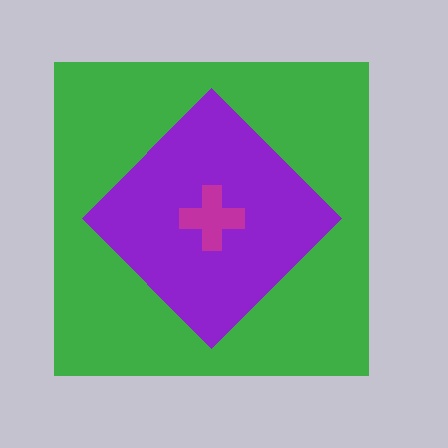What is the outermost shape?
The green square.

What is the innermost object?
The magenta cross.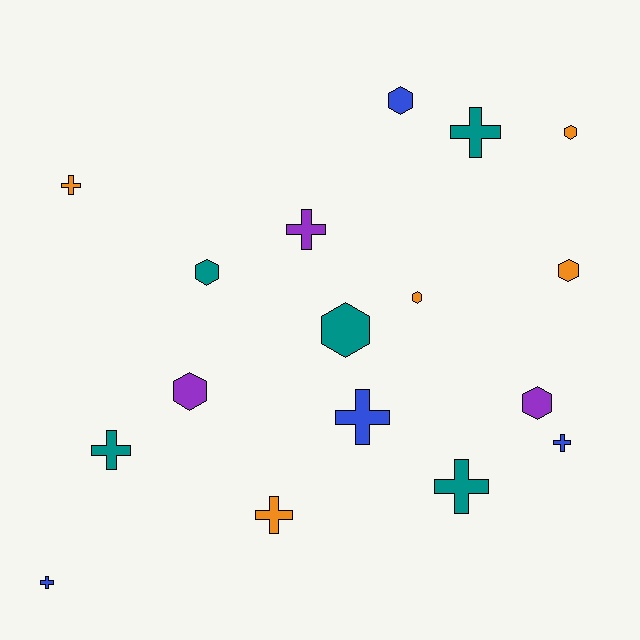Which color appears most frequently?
Teal, with 5 objects.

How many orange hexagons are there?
There are 3 orange hexagons.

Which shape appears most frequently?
Cross, with 9 objects.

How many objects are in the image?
There are 17 objects.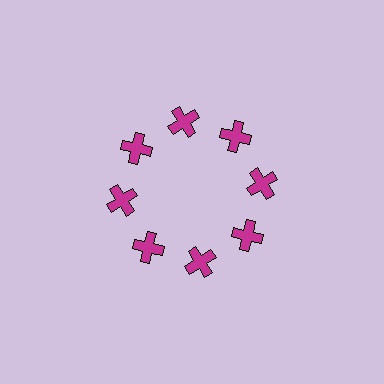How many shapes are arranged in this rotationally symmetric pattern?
There are 8 shapes, arranged in 8 groups of 1.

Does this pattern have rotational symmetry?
Yes, this pattern has 8-fold rotational symmetry. It looks the same after rotating 45 degrees around the center.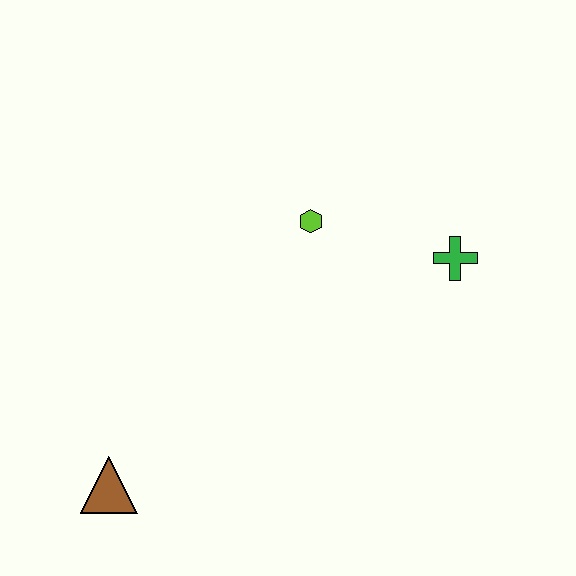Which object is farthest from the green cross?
The brown triangle is farthest from the green cross.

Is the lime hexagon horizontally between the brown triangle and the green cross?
Yes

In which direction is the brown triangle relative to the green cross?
The brown triangle is to the left of the green cross.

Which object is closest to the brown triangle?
The lime hexagon is closest to the brown triangle.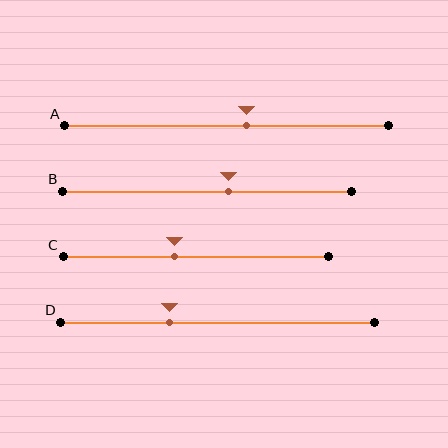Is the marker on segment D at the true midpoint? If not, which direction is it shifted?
No, the marker on segment D is shifted to the left by about 15% of the segment length.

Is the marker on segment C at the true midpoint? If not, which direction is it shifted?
No, the marker on segment C is shifted to the left by about 8% of the segment length.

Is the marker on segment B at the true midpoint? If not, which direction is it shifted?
No, the marker on segment B is shifted to the right by about 7% of the segment length.